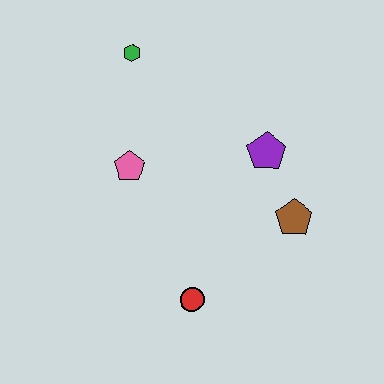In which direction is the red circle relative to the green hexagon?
The red circle is below the green hexagon.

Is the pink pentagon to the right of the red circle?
No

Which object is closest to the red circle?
The brown pentagon is closest to the red circle.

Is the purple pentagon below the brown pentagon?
No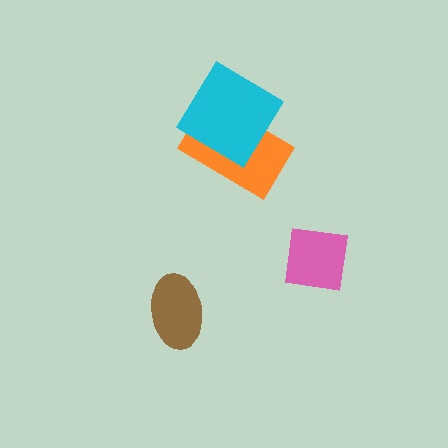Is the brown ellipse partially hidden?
No, no other shape covers it.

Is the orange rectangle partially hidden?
Yes, it is partially covered by another shape.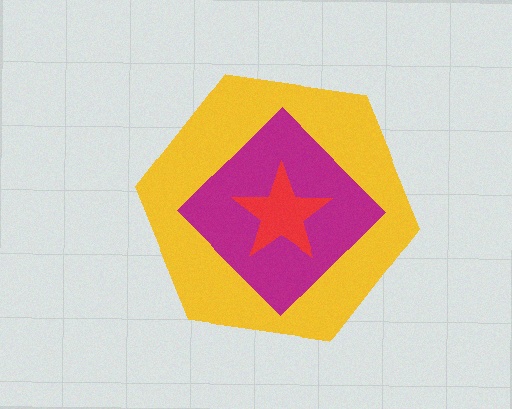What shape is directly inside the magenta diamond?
The red star.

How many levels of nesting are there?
3.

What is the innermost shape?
The red star.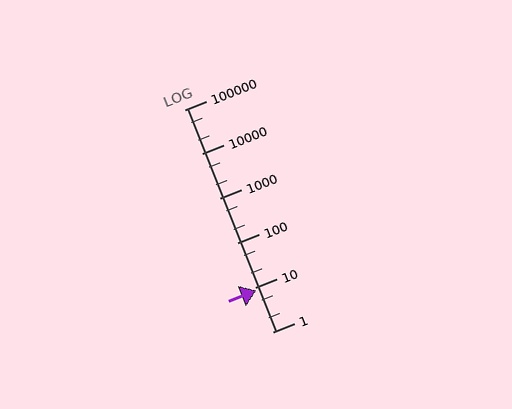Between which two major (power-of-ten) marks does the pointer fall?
The pointer is between 1 and 10.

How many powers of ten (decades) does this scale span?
The scale spans 5 decades, from 1 to 100000.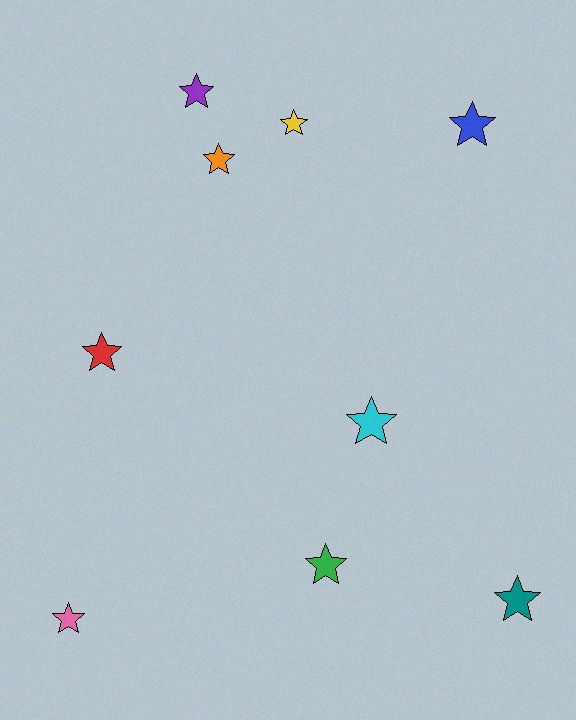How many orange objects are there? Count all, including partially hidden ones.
There is 1 orange object.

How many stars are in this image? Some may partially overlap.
There are 9 stars.